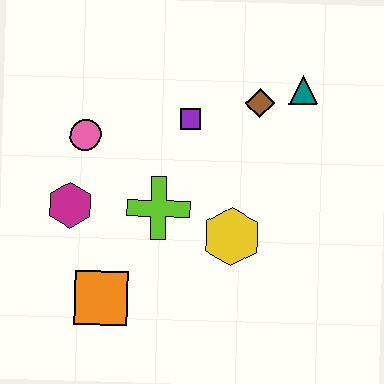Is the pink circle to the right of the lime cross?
No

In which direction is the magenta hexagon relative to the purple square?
The magenta hexagon is to the left of the purple square.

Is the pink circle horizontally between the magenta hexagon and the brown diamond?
Yes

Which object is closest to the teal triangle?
The brown diamond is closest to the teal triangle.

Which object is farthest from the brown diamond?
The orange square is farthest from the brown diamond.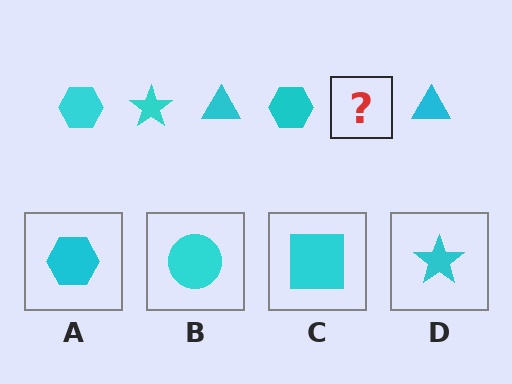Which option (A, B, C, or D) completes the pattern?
D.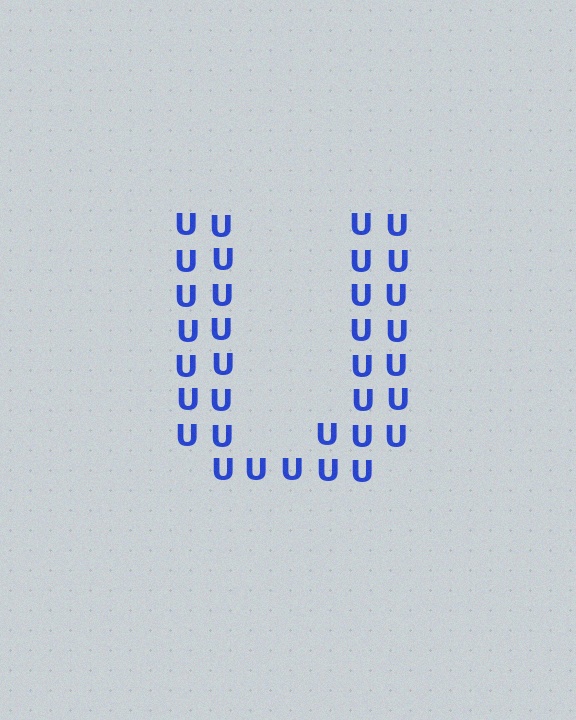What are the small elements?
The small elements are letter U's.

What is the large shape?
The large shape is the letter U.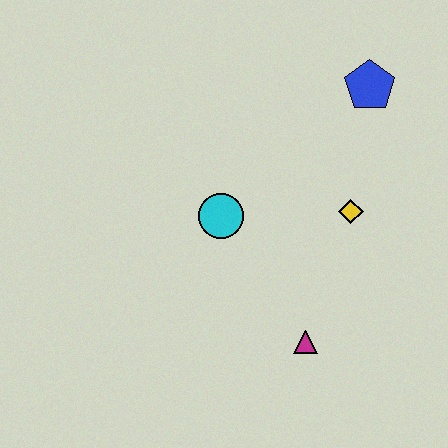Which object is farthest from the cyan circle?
The blue pentagon is farthest from the cyan circle.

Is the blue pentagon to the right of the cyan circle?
Yes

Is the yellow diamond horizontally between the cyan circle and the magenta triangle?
No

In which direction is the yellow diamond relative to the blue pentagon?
The yellow diamond is below the blue pentagon.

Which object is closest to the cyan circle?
The yellow diamond is closest to the cyan circle.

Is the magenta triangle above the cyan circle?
No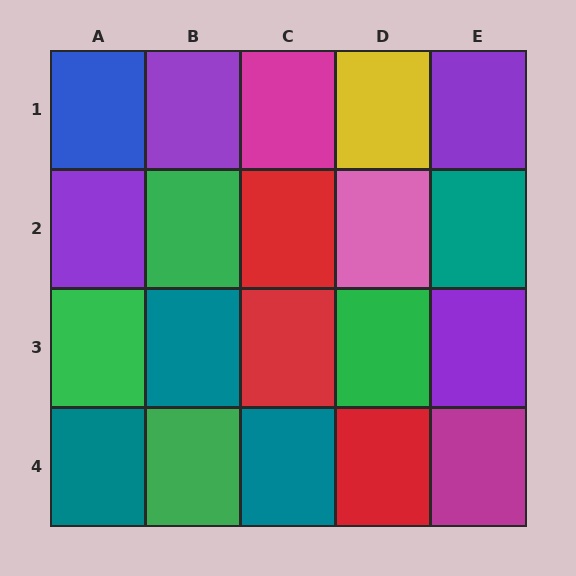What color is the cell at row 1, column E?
Purple.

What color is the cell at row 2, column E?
Teal.